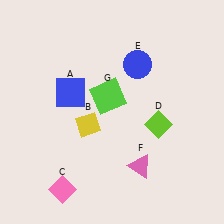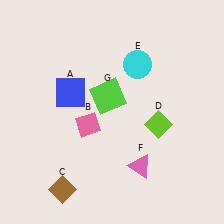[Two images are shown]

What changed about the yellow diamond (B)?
In Image 1, B is yellow. In Image 2, it changed to pink.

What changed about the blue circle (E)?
In Image 1, E is blue. In Image 2, it changed to cyan.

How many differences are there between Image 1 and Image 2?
There are 3 differences between the two images.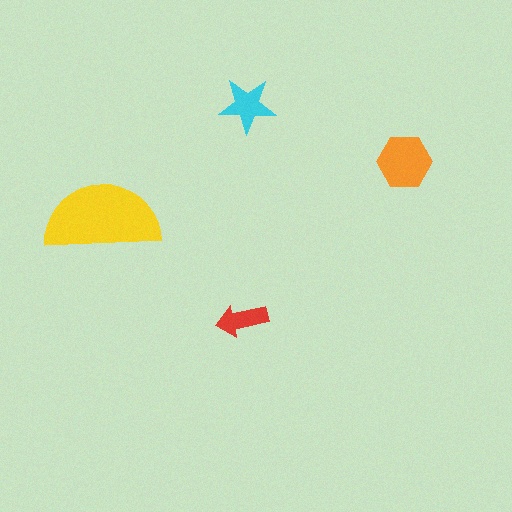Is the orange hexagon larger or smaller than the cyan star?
Larger.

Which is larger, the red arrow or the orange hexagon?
The orange hexagon.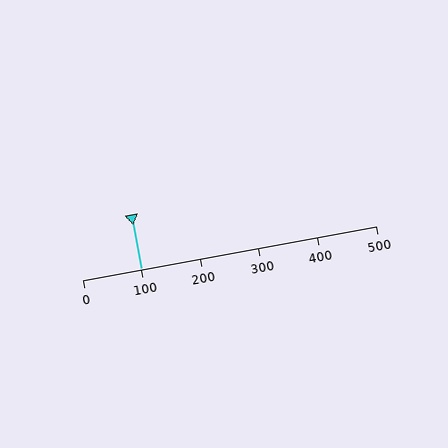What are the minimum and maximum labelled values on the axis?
The axis runs from 0 to 500.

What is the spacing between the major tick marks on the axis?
The major ticks are spaced 100 apart.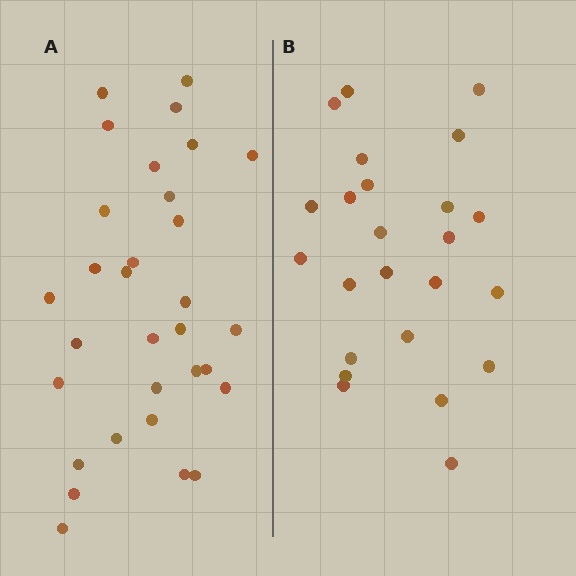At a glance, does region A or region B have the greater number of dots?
Region A (the left region) has more dots.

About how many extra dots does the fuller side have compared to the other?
Region A has roughly 8 or so more dots than region B.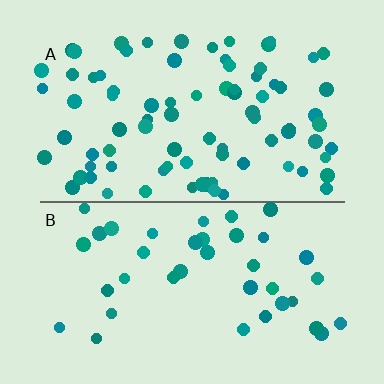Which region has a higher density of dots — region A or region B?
A (the top).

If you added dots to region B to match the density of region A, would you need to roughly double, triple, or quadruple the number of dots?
Approximately double.